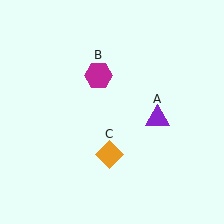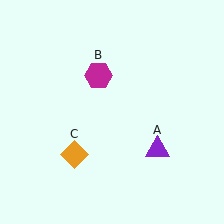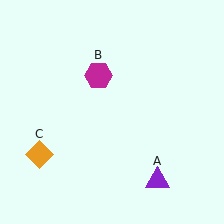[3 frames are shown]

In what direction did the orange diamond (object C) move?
The orange diamond (object C) moved left.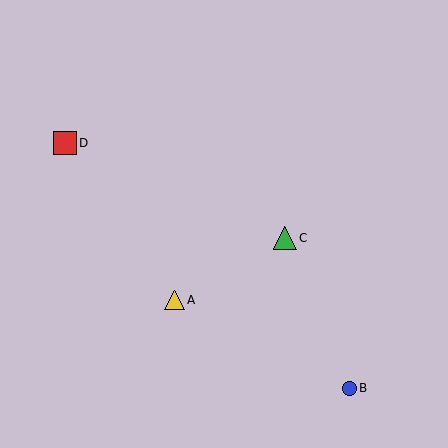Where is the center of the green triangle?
The center of the green triangle is at (285, 238).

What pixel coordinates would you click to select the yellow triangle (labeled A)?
Click at (174, 300) to select the yellow triangle A.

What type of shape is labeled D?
Shape D is a red square.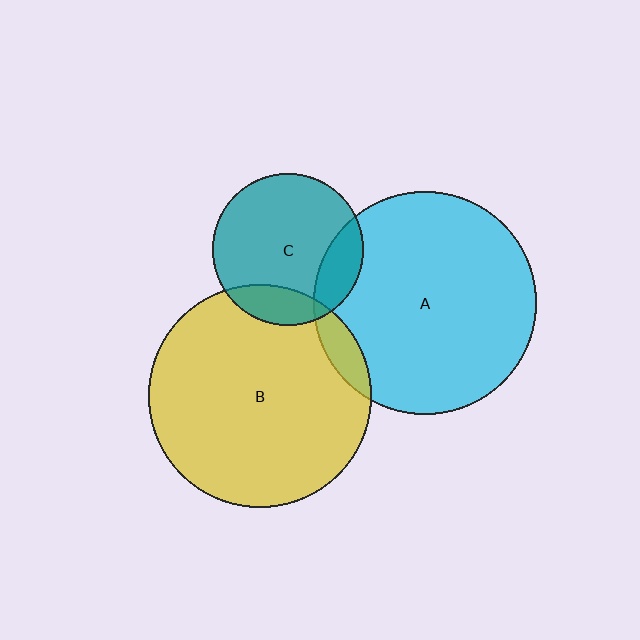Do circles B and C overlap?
Yes.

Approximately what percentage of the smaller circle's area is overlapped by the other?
Approximately 15%.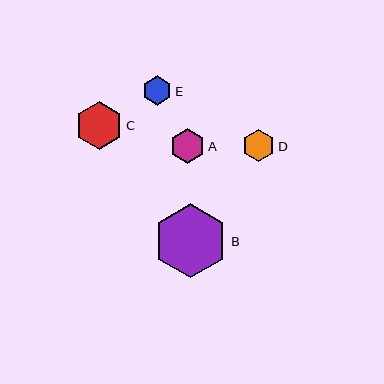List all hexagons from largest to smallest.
From largest to smallest: B, C, A, D, E.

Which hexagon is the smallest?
Hexagon E is the smallest with a size of approximately 29 pixels.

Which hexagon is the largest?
Hexagon B is the largest with a size of approximately 74 pixels.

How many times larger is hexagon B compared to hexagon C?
Hexagon B is approximately 1.5 times the size of hexagon C.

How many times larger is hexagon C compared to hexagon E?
Hexagon C is approximately 1.6 times the size of hexagon E.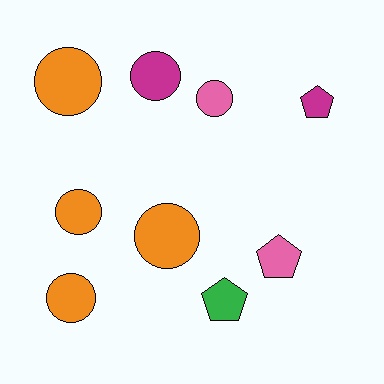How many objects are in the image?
There are 9 objects.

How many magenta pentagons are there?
There is 1 magenta pentagon.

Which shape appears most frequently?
Circle, with 6 objects.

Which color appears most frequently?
Orange, with 4 objects.